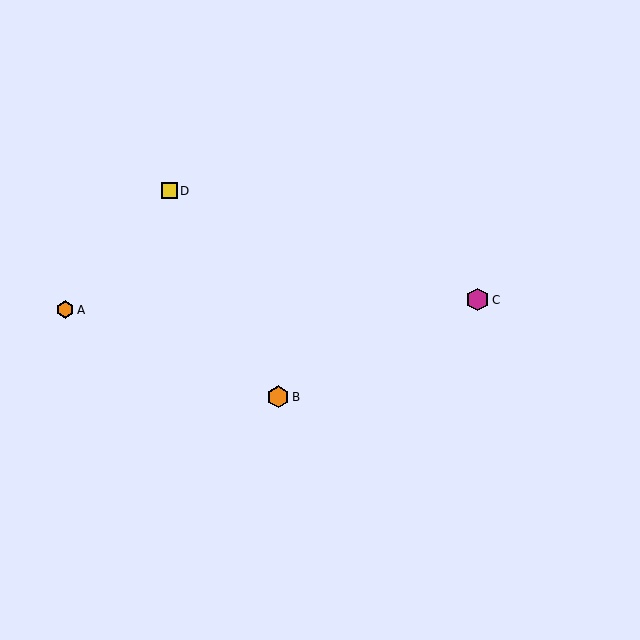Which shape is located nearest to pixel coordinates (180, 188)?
The yellow square (labeled D) at (169, 191) is nearest to that location.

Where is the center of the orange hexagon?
The center of the orange hexagon is at (278, 397).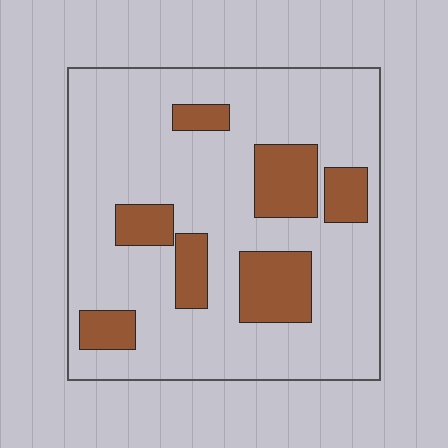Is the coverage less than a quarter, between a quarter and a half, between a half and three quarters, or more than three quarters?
Less than a quarter.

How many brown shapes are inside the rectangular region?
7.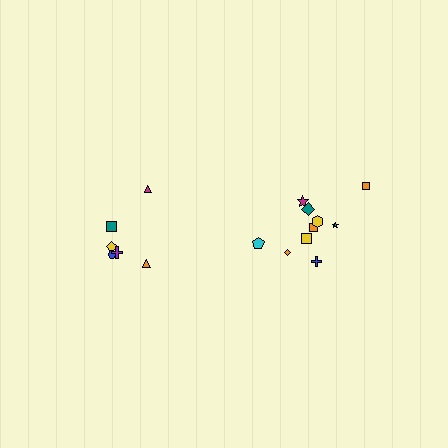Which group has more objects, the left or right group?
The right group.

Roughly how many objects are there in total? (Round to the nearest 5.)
Roughly 15 objects in total.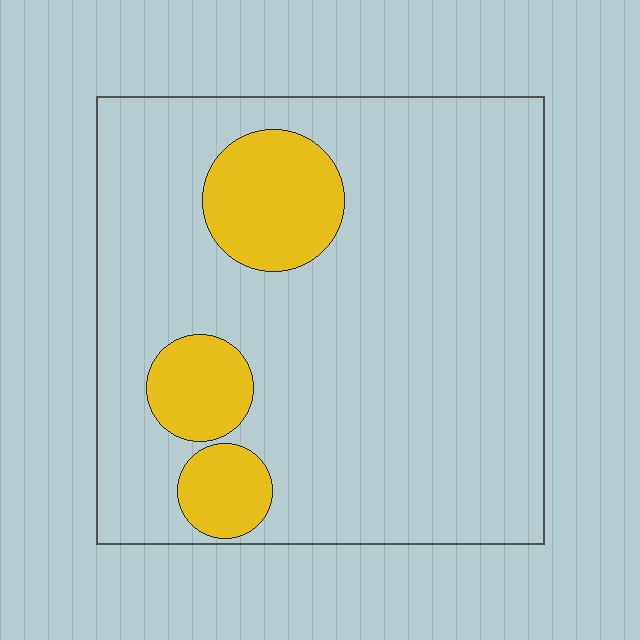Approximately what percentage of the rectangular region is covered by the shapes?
Approximately 15%.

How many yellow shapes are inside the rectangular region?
3.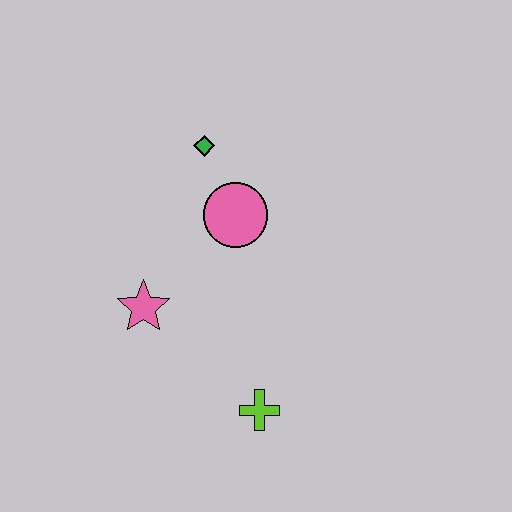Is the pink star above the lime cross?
Yes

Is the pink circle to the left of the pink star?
No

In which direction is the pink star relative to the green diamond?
The pink star is below the green diamond.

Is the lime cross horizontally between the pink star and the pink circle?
No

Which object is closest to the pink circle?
The green diamond is closest to the pink circle.